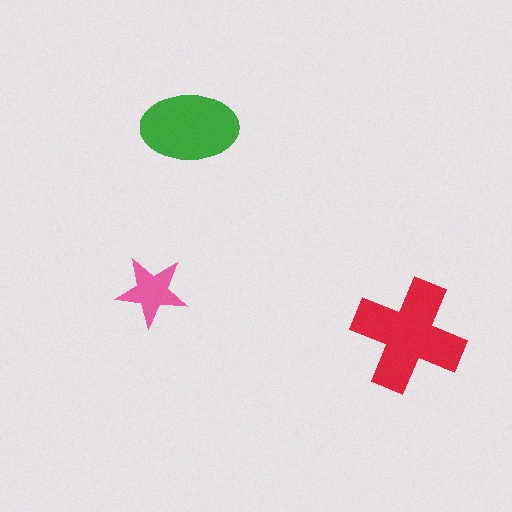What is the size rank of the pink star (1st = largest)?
3rd.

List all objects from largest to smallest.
The red cross, the green ellipse, the pink star.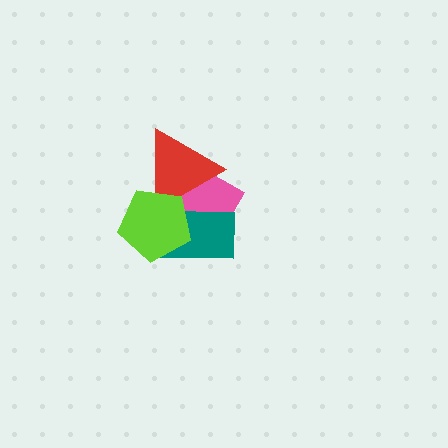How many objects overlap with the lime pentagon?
3 objects overlap with the lime pentagon.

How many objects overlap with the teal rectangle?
3 objects overlap with the teal rectangle.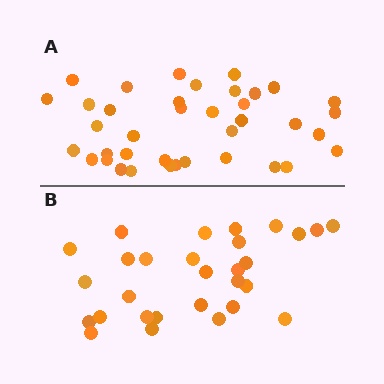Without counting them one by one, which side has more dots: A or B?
Region A (the top region) has more dots.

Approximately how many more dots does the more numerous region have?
Region A has roughly 8 or so more dots than region B.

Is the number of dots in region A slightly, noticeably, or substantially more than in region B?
Region A has noticeably more, but not dramatically so. The ratio is roughly 1.3 to 1.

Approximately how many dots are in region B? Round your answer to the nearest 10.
About 30 dots. (The exact count is 29, which rounds to 30.)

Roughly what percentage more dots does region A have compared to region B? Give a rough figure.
About 30% more.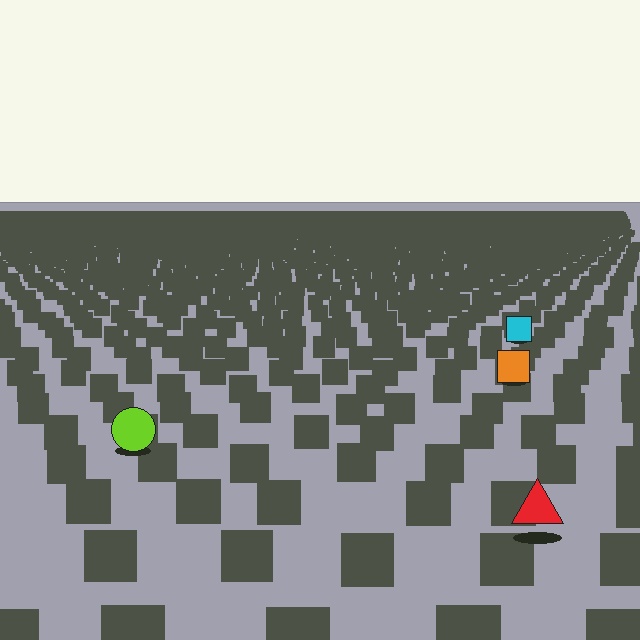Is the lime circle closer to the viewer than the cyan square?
Yes. The lime circle is closer — you can tell from the texture gradient: the ground texture is coarser near it.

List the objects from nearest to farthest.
From nearest to farthest: the red triangle, the lime circle, the orange square, the cyan square.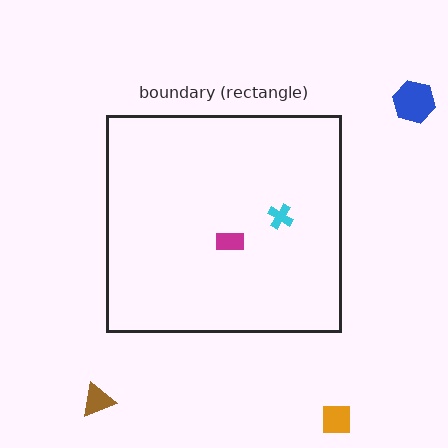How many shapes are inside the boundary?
2 inside, 3 outside.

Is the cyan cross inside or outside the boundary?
Inside.